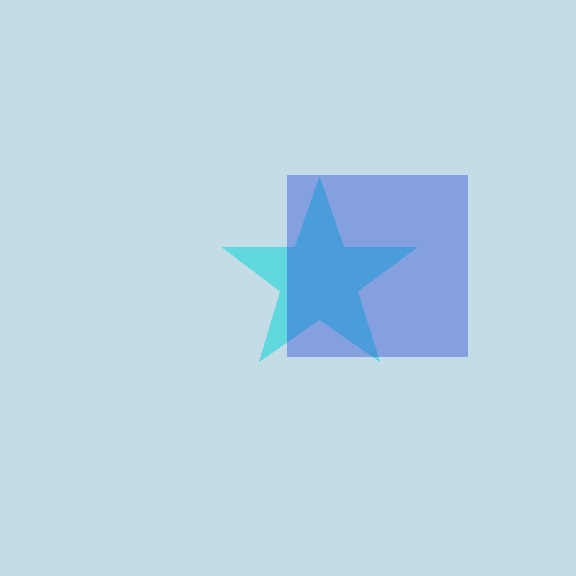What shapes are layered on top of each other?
The layered shapes are: a cyan star, a blue square.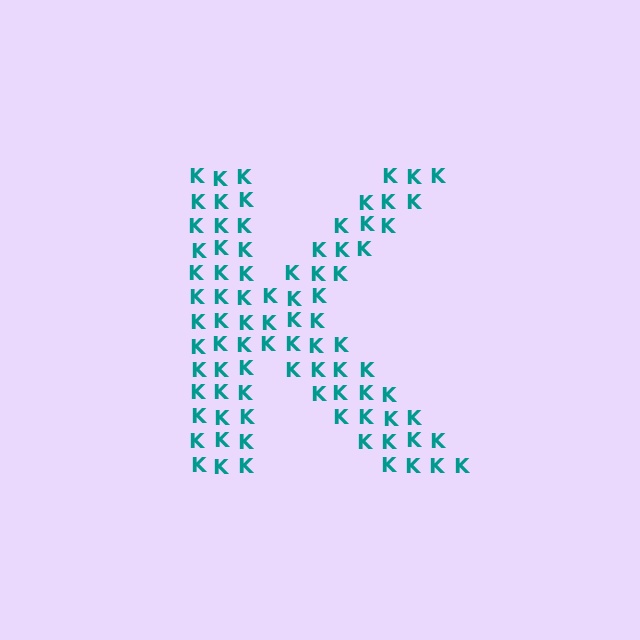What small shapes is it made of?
It is made of small letter K's.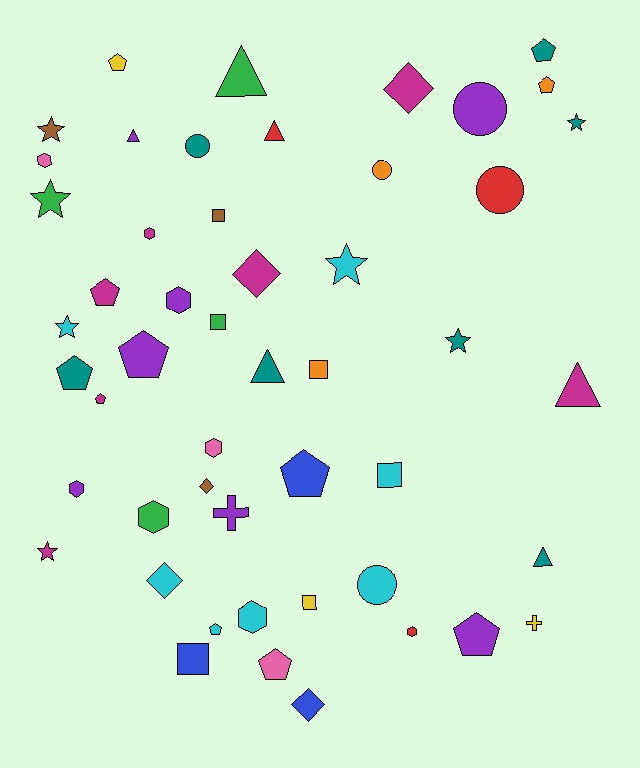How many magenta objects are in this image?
There are 7 magenta objects.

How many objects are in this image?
There are 50 objects.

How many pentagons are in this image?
There are 11 pentagons.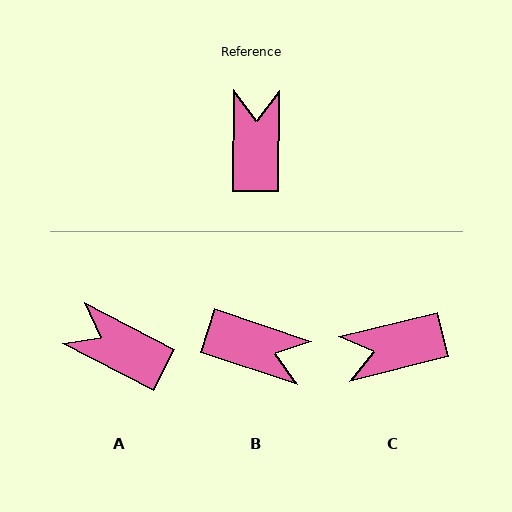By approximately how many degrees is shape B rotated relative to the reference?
Approximately 108 degrees clockwise.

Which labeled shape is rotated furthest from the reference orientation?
B, about 108 degrees away.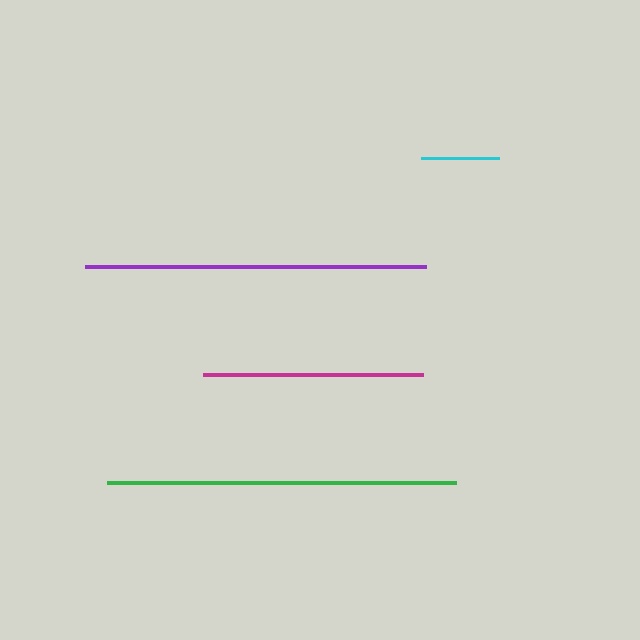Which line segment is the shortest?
The cyan line is the shortest at approximately 78 pixels.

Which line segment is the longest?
The green line is the longest at approximately 350 pixels.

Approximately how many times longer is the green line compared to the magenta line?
The green line is approximately 1.6 times the length of the magenta line.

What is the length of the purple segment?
The purple segment is approximately 341 pixels long.